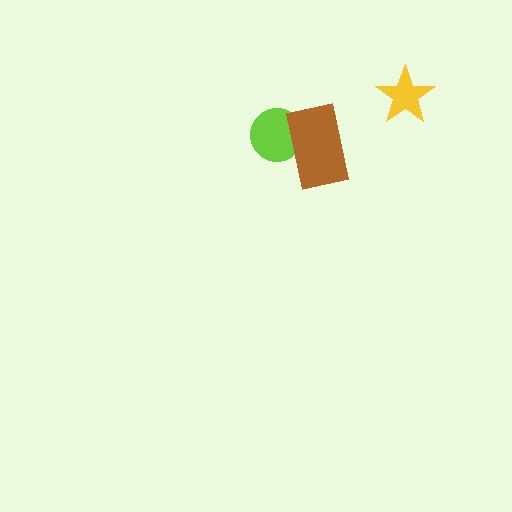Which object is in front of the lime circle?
The brown rectangle is in front of the lime circle.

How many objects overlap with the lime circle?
1 object overlaps with the lime circle.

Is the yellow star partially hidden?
No, no other shape covers it.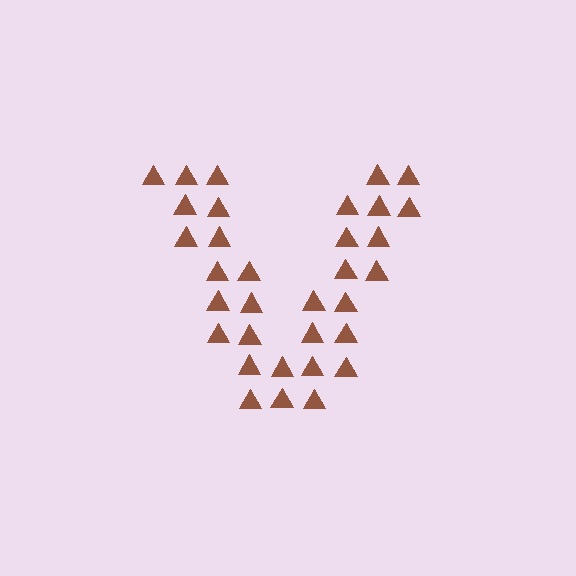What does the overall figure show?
The overall figure shows the letter V.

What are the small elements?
The small elements are triangles.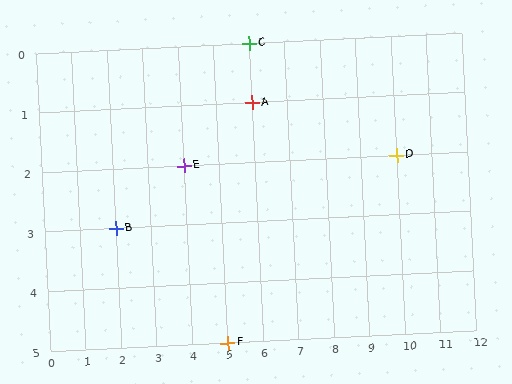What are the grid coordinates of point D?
Point D is at grid coordinates (10, 2).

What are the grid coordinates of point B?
Point B is at grid coordinates (2, 3).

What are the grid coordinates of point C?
Point C is at grid coordinates (6, 0).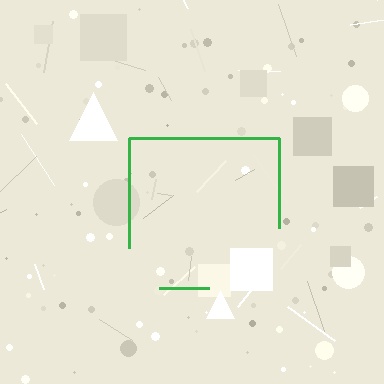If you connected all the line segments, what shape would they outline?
They would outline a square.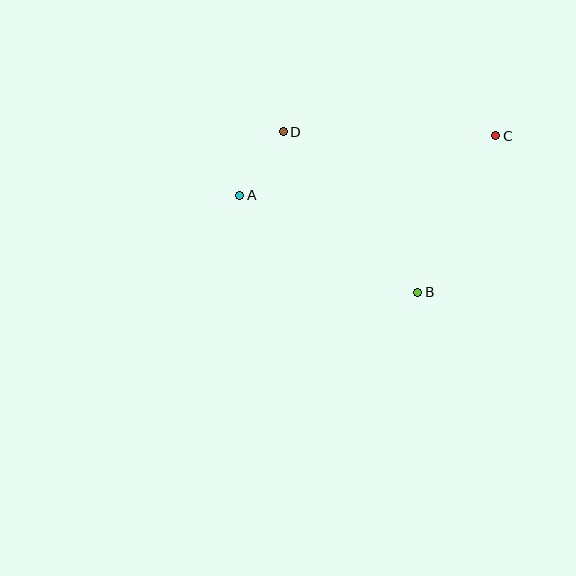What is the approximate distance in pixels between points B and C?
The distance between B and C is approximately 175 pixels.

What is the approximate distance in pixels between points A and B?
The distance between A and B is approximately 203 pixels.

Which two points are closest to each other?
Points A and D are closest to each other.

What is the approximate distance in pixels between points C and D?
The distance between C and D is approximately 213 pixels.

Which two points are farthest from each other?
Points A and C are farthest from each other.